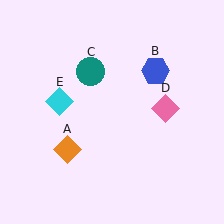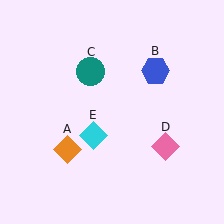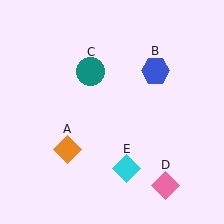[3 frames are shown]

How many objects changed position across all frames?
2 objects changed position: pink diamond (object D), cyan diamond (object E).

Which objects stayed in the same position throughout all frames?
Orange diamond (object A) and blue hexagon (object B) and teal circle (object C) remained stationary.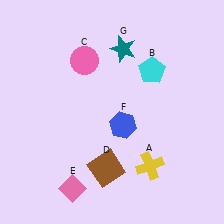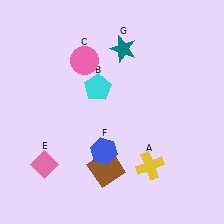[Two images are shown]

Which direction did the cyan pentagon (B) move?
The cyan pentagon (B) moved left.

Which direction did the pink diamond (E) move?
The pink diamond (E) moved left.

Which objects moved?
The objects that moved are: the cyan pentagon (B), the pink diamond (E), the blue hexagon (F).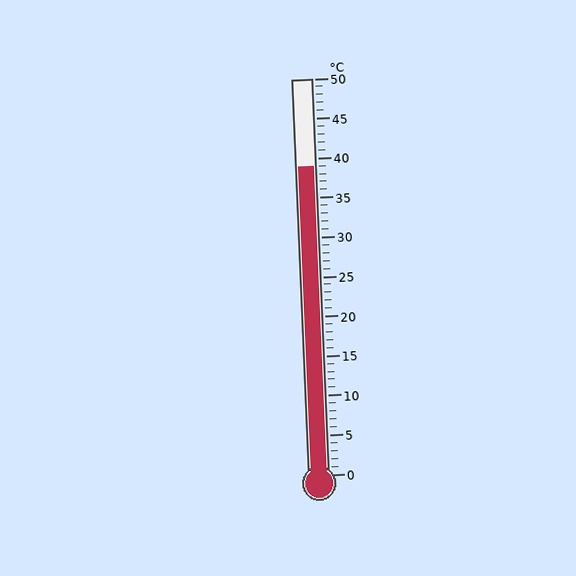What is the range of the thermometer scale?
The thermometer scale ranges from 0°C to 50°C.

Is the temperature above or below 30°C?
The temperature is above 30°C.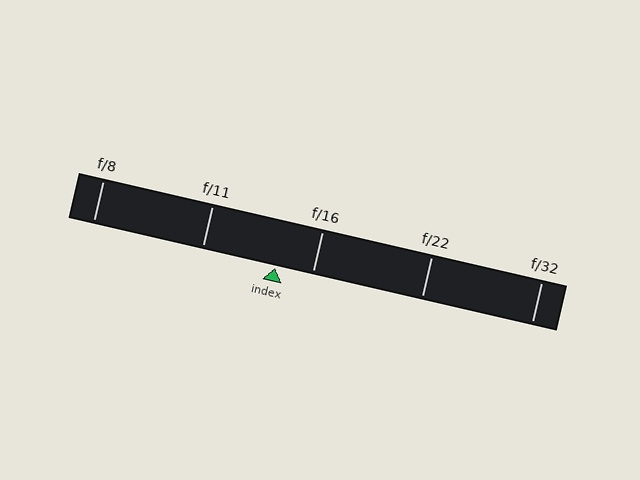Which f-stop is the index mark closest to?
The index mark is closest to f/16.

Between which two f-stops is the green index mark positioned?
The index mark is between f/11 and f/16.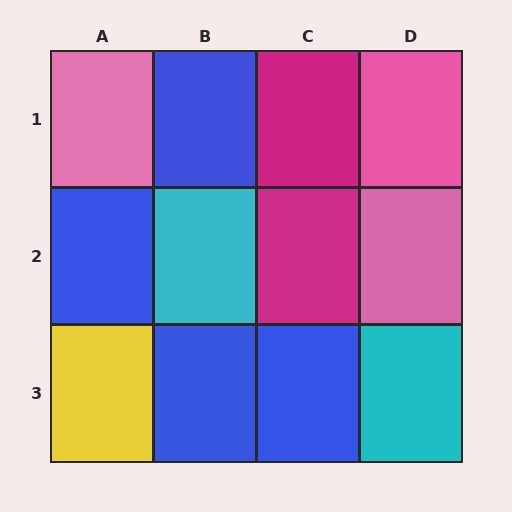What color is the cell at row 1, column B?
Blue.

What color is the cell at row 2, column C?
Magenta.